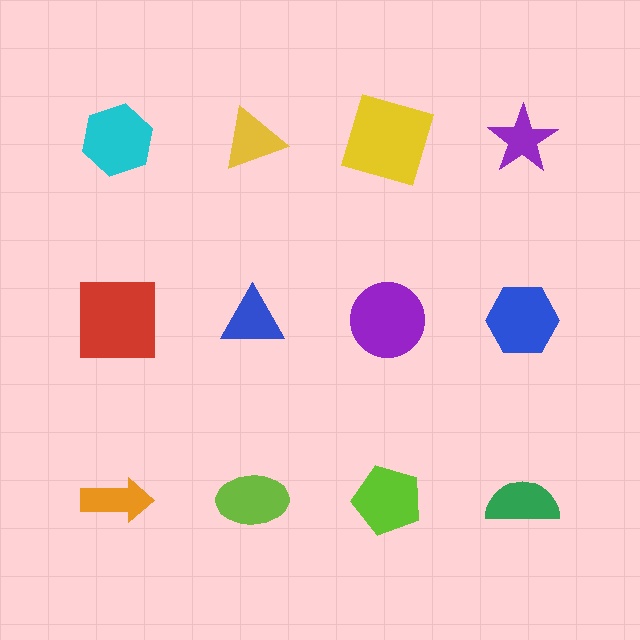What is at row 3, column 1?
An orange arrow.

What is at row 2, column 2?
A blue triangle.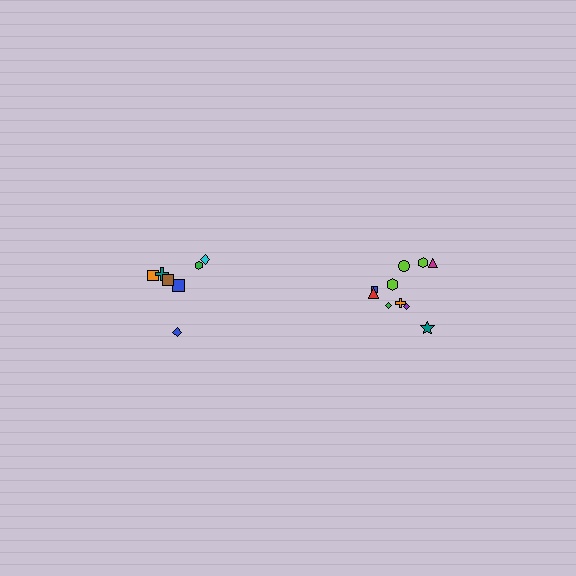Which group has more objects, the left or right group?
The right group.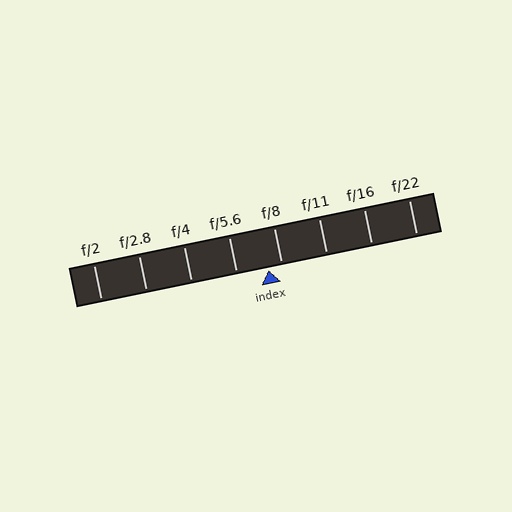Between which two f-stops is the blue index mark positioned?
The index mark is between f/5.6 and f/8.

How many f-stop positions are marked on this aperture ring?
There are 8 f-stop positions marked.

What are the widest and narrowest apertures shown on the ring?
The widest aperture shown is f/2 and the narrowest is f/22.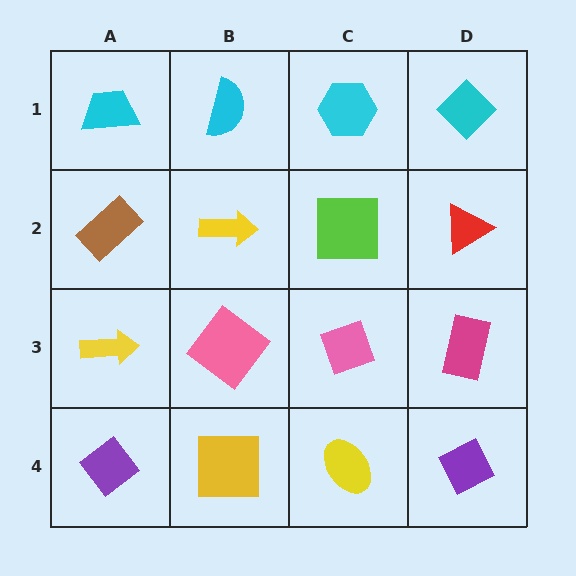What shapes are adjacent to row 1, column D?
A red triangle (row 2, column D), a cyan hexagon (row 1, column C).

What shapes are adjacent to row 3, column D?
A red triangle (row 2, column D), a purple diamond (row 4, column D), a pink diamond (row 3, column C).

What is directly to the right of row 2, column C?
A red triangle.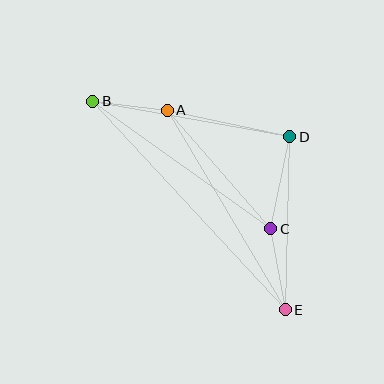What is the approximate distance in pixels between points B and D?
The distance between B and D is approximately 200 pixels.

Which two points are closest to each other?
Points A and B are closest to each other.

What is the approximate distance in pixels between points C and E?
The distance between C and E is approximately 82 pixels.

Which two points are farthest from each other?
Points B and E are farthest from each other.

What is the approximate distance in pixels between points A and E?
The distance between A and E is approximately 232 pixels.